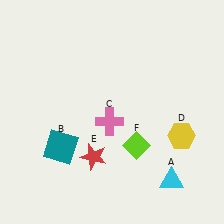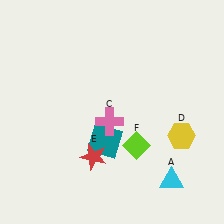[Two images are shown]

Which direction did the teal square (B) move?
The teal square (B) moved right.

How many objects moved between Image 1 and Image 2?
1 object moved between the two images.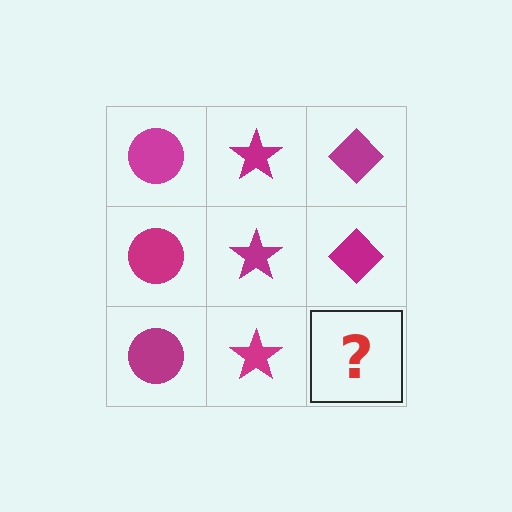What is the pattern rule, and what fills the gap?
The rule is that each column has a consistent shape. The gap should be filled with a magenta diamond.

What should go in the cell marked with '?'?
The missing cell should contain a magenta diamond.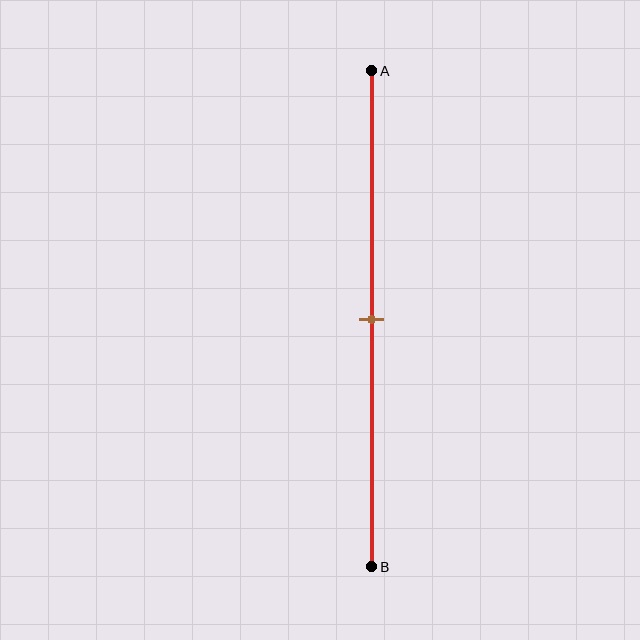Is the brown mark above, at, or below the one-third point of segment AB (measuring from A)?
The brown mark is below the one-third point of segment AB.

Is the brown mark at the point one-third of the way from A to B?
No, the mark is at about 50% from A, not at the 33% one-third point.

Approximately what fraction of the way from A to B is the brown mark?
The brown mark is approximately 50% of the way from A to B.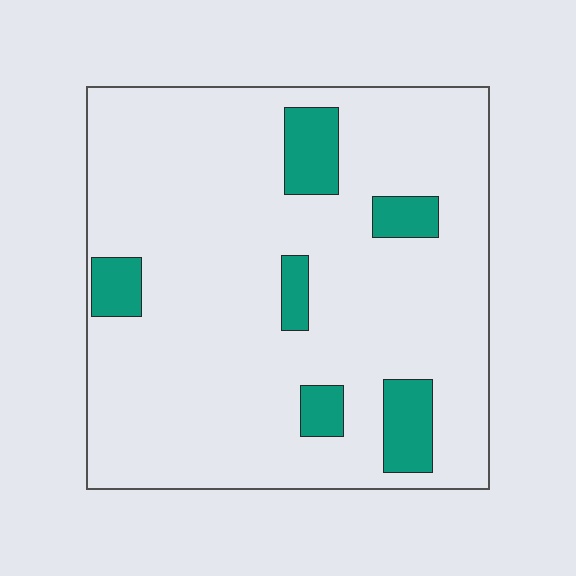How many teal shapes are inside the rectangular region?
6.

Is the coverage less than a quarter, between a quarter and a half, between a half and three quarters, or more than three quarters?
Less than a quarter.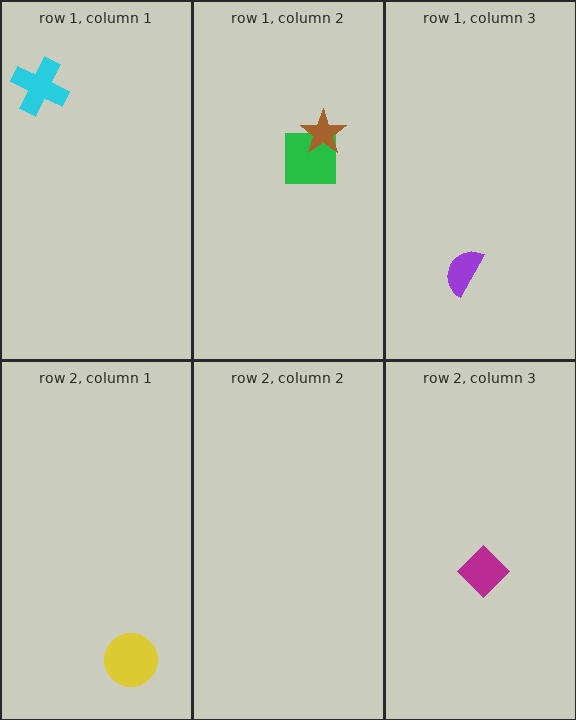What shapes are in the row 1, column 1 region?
The cyan cross.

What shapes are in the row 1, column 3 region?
The purple semicircle.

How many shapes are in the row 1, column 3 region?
1.